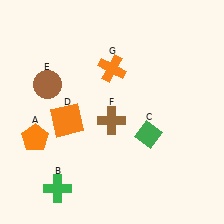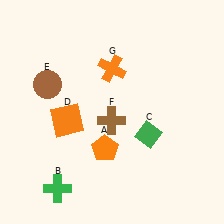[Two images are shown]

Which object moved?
The orange pentagon (A) moved right.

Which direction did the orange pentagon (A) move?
The orange pentagon (A) moved right.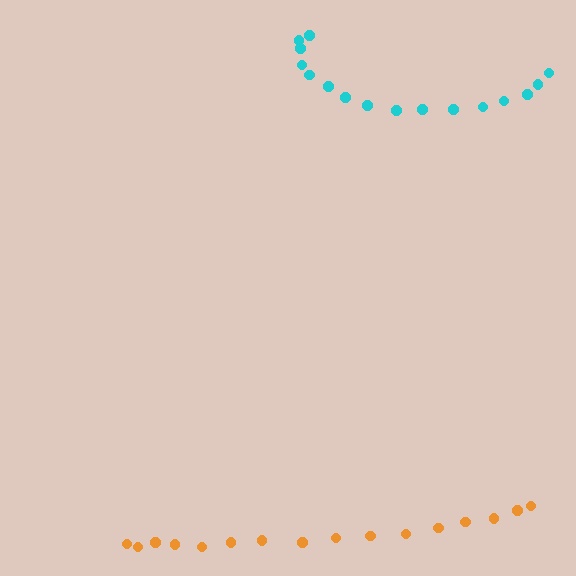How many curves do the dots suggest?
There are 2 distinct paths.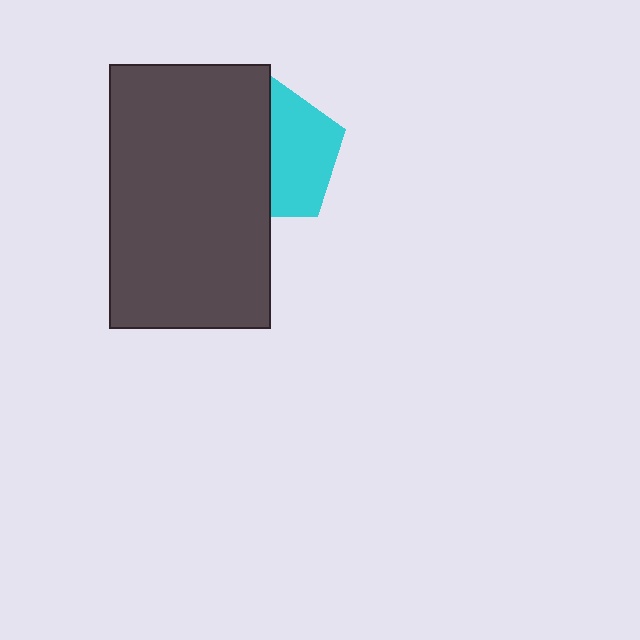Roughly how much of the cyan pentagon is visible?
About half of it is visible (roughly 50%).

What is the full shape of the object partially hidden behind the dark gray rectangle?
The partially hidden object is a cyan pentagon.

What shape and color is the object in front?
The object in front is a dark gray rectangle.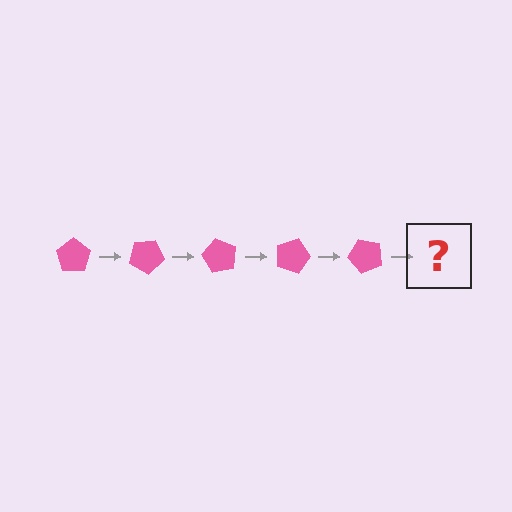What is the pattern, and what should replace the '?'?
The pattern is that the pentagon rotates 30 degrees each step. The '?' should be a pink pentagon rotated 150 degrees.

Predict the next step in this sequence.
The next step is a pink pentagon rotated 150 degrees.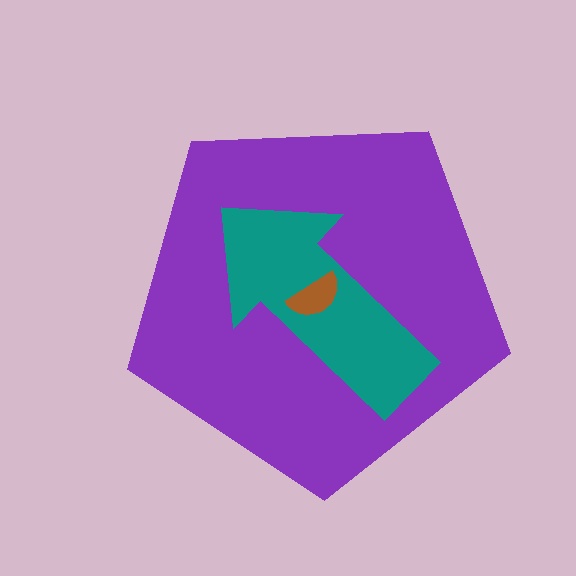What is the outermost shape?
The purple pentagon.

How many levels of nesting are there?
3.